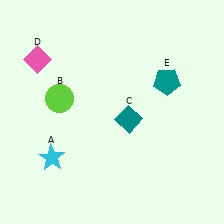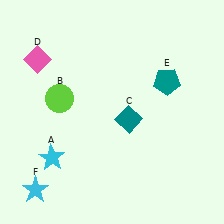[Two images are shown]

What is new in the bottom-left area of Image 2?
A cyan star (F) was added in the bottom-left area of Image 2.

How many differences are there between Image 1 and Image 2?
There is 1 difference between the two images.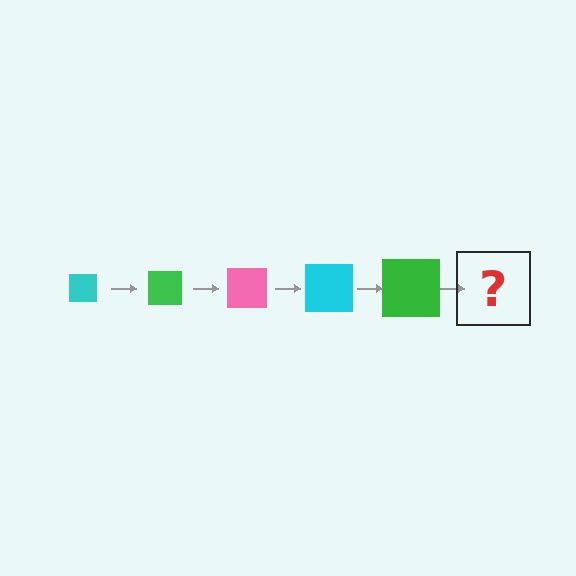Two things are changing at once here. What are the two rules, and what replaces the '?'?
The two rules are that the square grows larger each step and the color cycles through cyan, green, and pink. The '?' should be a pink square, larger than the previous one.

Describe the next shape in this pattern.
It should be a pink square, larger than the previous one.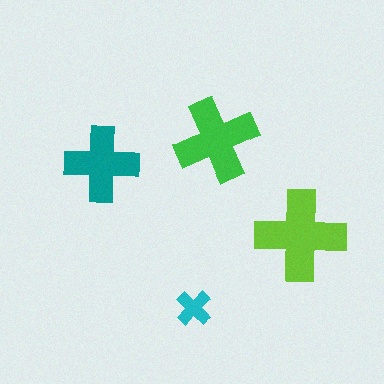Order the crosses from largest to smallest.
the lime one, the green one, the teal one, the cyan one.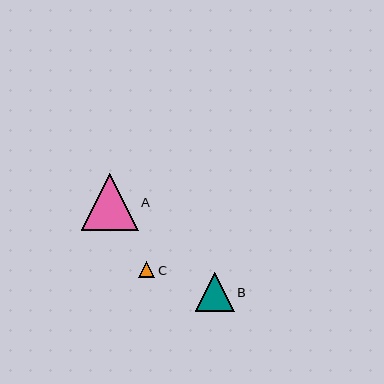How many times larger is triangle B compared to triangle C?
Triangle B is approximately 2.4 times the size of triangle C.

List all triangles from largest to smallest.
From largest to smallest: A, B, C.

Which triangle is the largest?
Triangle A is the largest with a size of approximately 57 pixels.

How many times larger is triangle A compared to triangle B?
Triangle A is approximately 1.5 times the size of triangle B.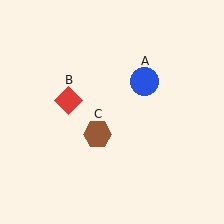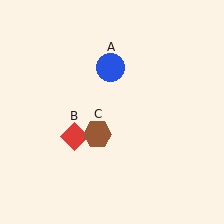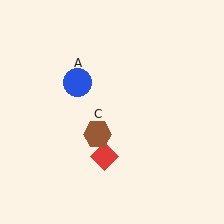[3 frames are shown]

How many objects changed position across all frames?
2 objects changed position: blue circle (object A), red diamond (object B).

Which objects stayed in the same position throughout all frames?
Brown hexagon (object C) remained stationary.